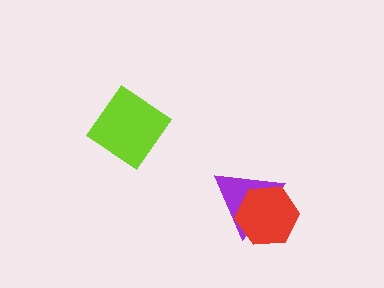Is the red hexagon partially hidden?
No, no other shape covers it.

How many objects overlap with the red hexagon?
1 object overlaps with the red hexagon.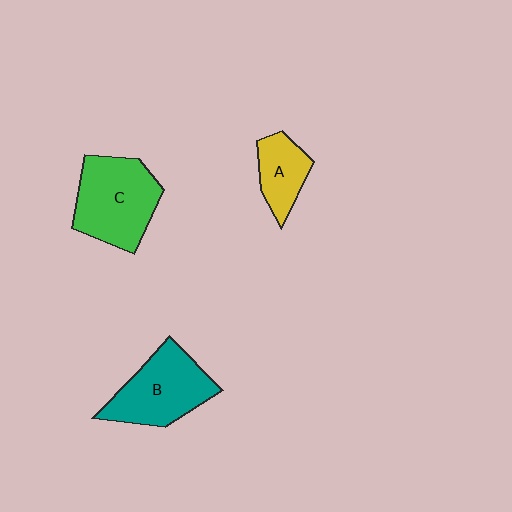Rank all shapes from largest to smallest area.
From largest to smallest: C (green), B (teal), A (yellow).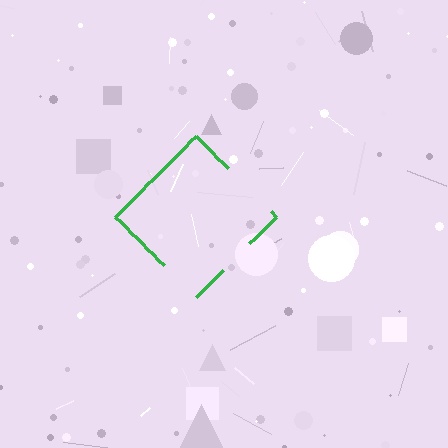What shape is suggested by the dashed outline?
The dashed outline suggests a diamond.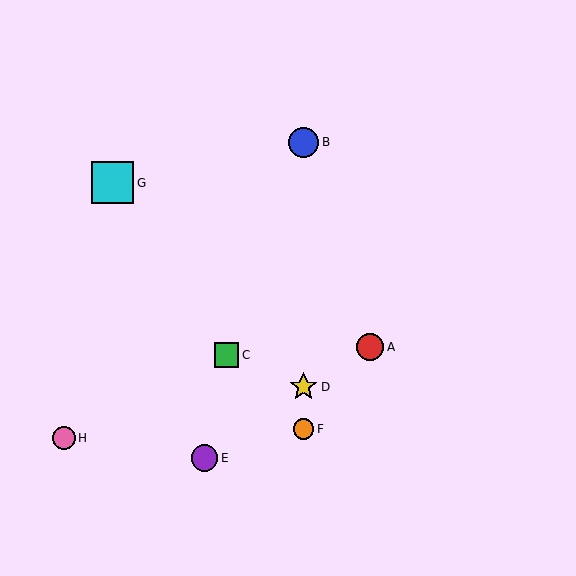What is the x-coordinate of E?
Object E is at x≈204.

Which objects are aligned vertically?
Objects B, D, F are aligned vertically.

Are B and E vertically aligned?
No, B is at x≈303 and E is at x≈204.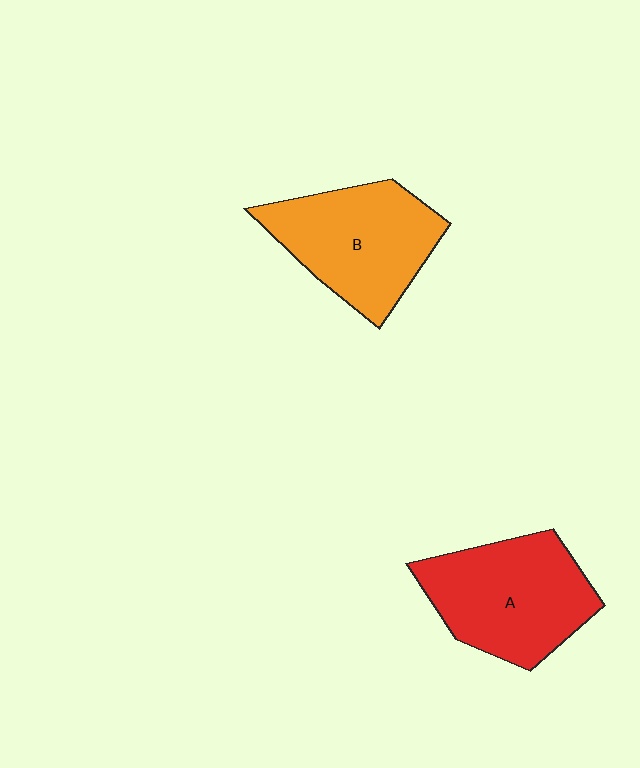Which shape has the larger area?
Shape A (red).